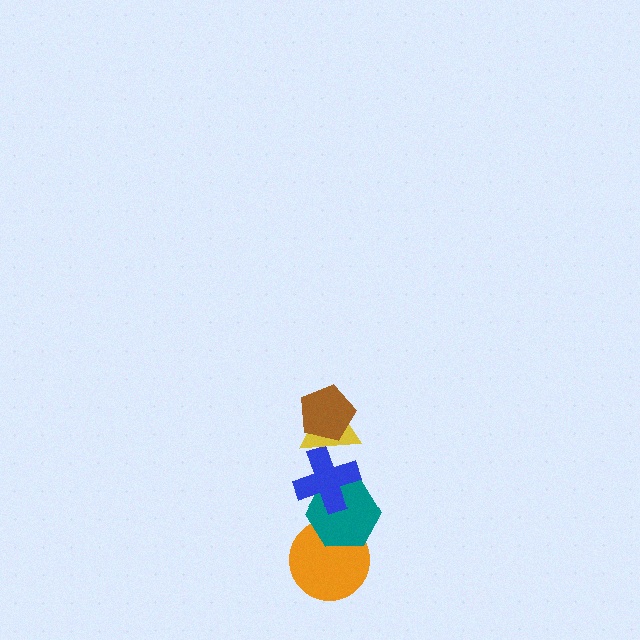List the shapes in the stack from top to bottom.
From top to bottom: the brown pentagon, the yellow triangle, the blue cross, the teal hexagon, the orange circle.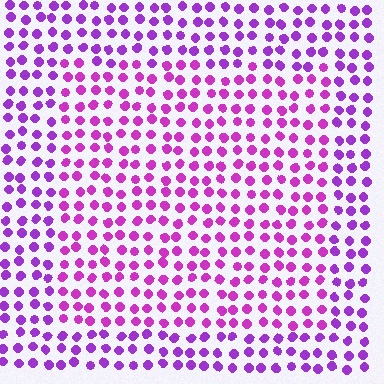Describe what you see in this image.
The image is filled with small purple elements in a uniform arrangement. A rectangle-shaped region is visible where the elements are tinted to a slightly different hue, forming a subtle color boundary.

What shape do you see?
I see a rectangle.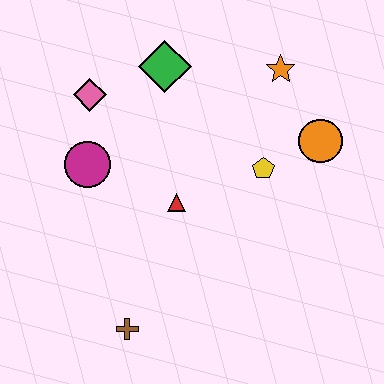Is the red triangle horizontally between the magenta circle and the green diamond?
No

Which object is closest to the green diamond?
The pink diamond is closest to the green diamond.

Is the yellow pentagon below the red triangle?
No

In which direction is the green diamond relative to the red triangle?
The green diamond is above the red triangle.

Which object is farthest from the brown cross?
The orange star is farthest from the brown cross.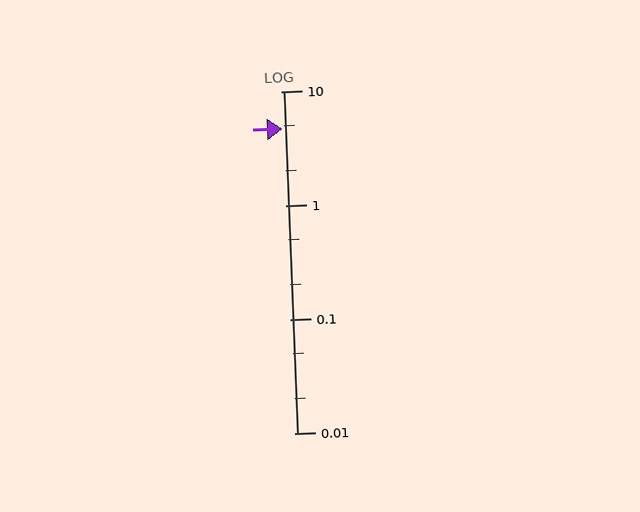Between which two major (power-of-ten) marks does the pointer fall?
The pointer is between 1 and 10.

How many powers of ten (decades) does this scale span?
The scale spans 3 decades, from 0.01 to 10.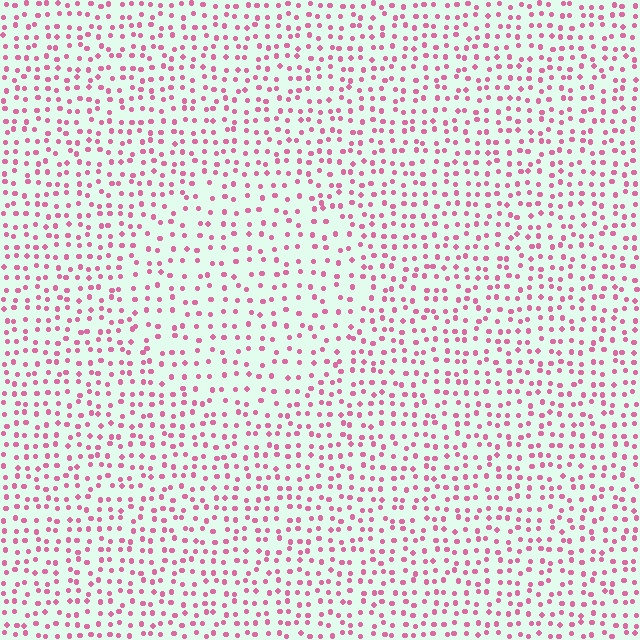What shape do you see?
I see a circle.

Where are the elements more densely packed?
The elements are more densely packed outside the circle boundary.